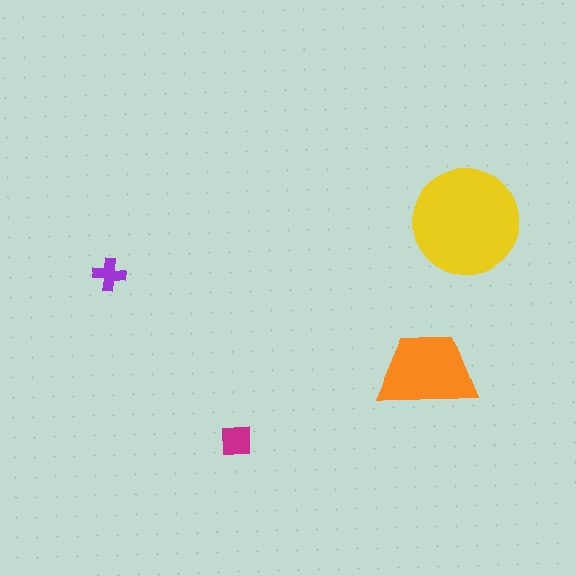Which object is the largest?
The yellow circle.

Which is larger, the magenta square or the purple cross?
The magenta square.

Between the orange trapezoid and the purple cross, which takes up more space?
The orange trapezoid.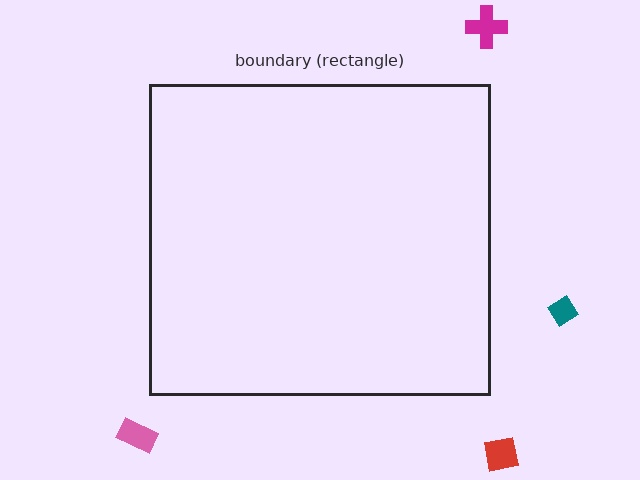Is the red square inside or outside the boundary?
Outside.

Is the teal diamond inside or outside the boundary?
Outside.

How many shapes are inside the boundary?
0 inside, 4 outside.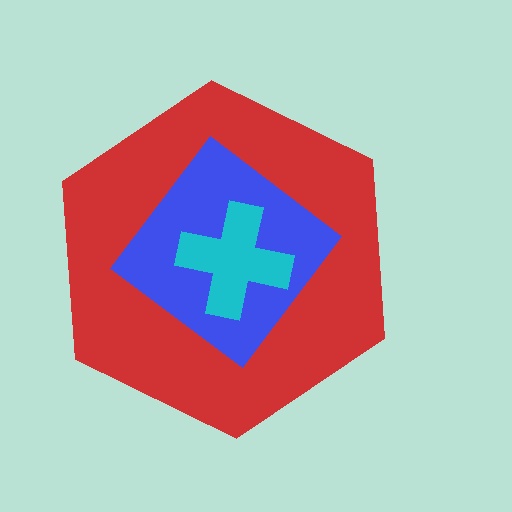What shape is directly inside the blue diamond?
The cyan cross.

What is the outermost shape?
The red hexagon.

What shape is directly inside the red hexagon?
The blue diamond.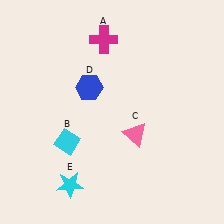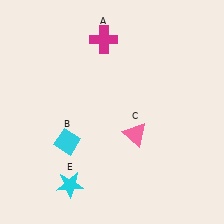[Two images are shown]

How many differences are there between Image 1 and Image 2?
There is 1 difference between the two images.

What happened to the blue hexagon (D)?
The blue hexagon (D) was removed in Image 2. It was in the top-left area of Image 1.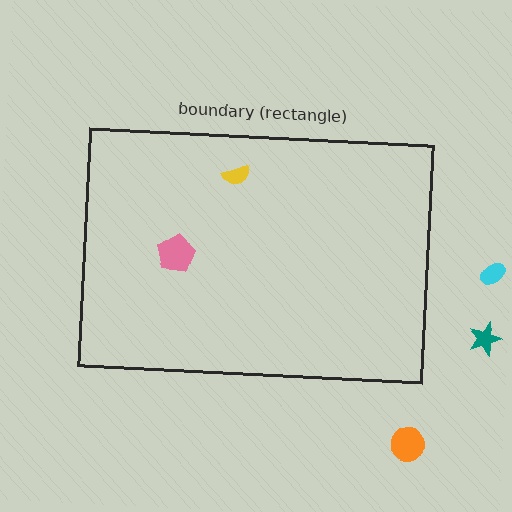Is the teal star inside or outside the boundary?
Outside.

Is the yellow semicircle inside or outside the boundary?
Inside.